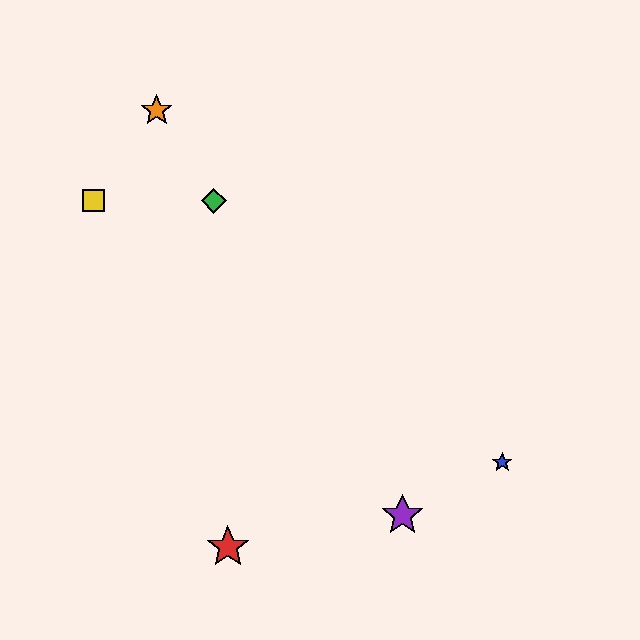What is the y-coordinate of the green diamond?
The green diamond is at y≈201.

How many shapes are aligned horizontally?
2 shapes (the green diamond, the yellow square) are aligned horizontally.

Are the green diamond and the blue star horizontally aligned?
No, the green diamond is at y≈201 and the blue star is at y≈462.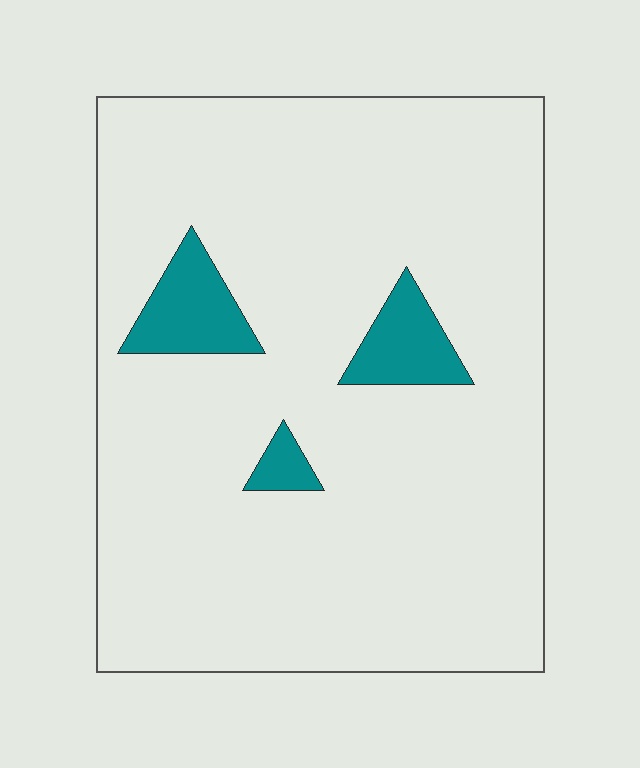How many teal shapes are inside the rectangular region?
3.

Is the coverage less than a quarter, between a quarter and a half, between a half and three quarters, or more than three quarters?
Less than a quarter.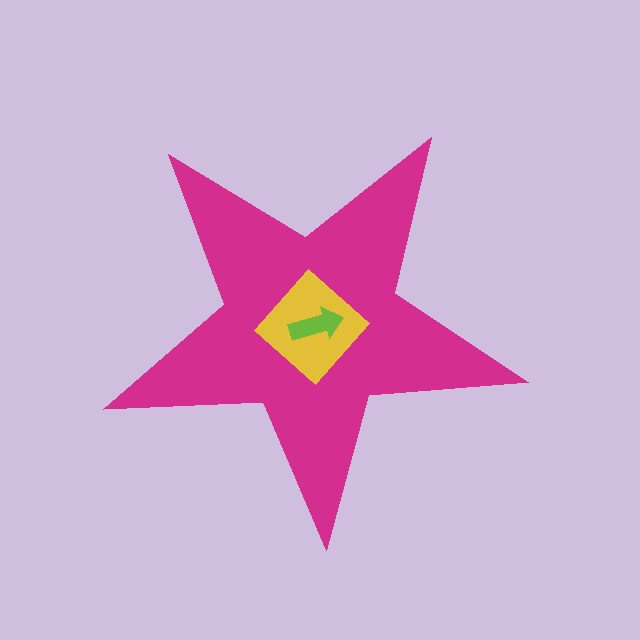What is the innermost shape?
The lime arrow.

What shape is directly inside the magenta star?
The yellow diamond.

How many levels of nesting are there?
3.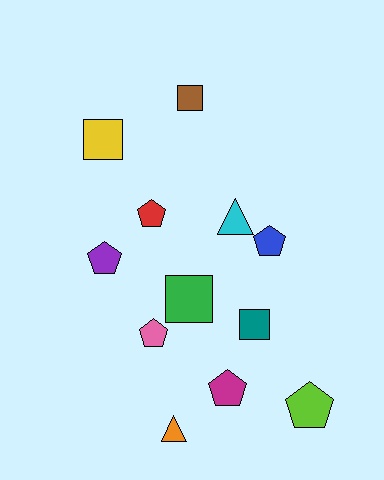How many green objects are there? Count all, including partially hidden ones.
There is 1 green object.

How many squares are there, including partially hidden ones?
There are 4 squares.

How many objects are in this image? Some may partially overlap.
There are 12 objects.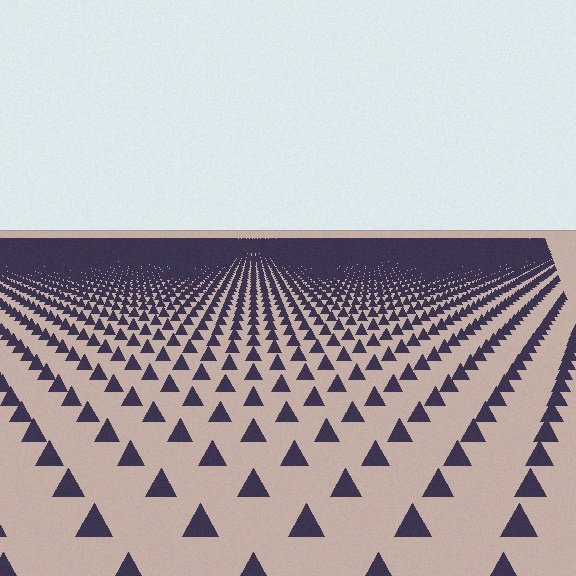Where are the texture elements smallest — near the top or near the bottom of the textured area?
Near the top.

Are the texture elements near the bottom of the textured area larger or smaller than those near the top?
Larger. Near the bottom, elements are closer to the viewer and appear at a bigger on-screen size.